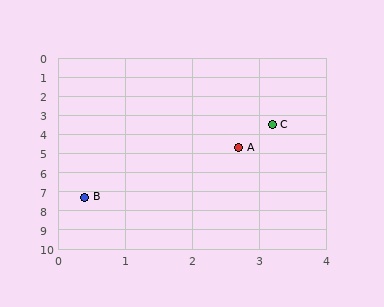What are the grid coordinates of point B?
Point B is at approximately (0.4, 7.3).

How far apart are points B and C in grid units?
Points B and C are about 4.7 grid units apart.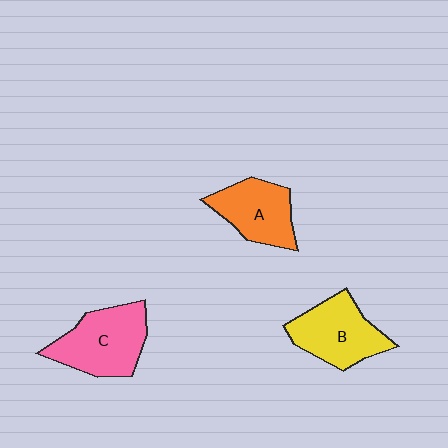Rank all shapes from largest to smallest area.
From largest to smallest: C (pink), B (yellow), A (orange).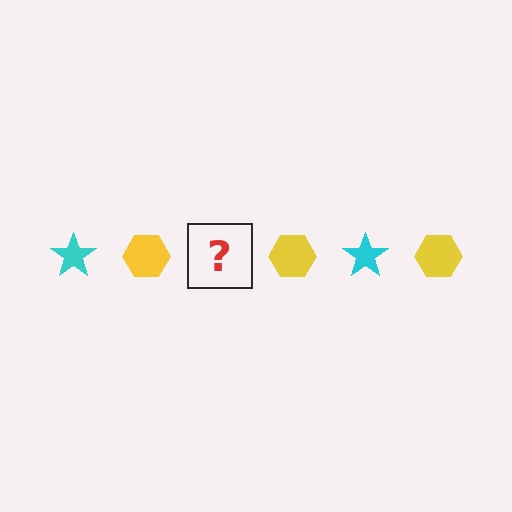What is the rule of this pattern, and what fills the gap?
The rule is that the pattern alternates between cyan star and yellow hexagon. The gap should be filled with a cyan star.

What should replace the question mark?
The question mark should be replaced with a cyan star.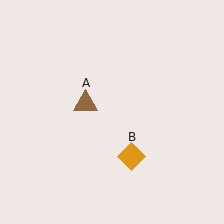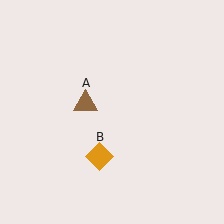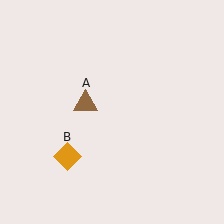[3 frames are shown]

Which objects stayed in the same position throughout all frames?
Brown triangle (object A) remained stationary.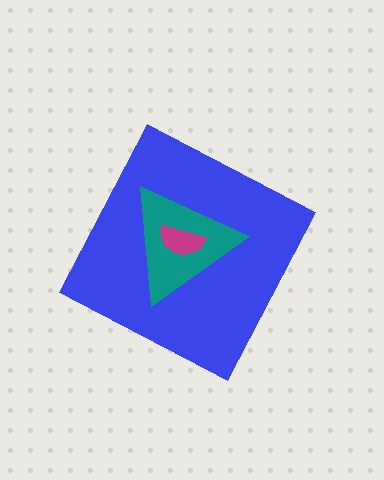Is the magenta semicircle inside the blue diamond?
Yes.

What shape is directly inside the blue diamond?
The teal triangle.